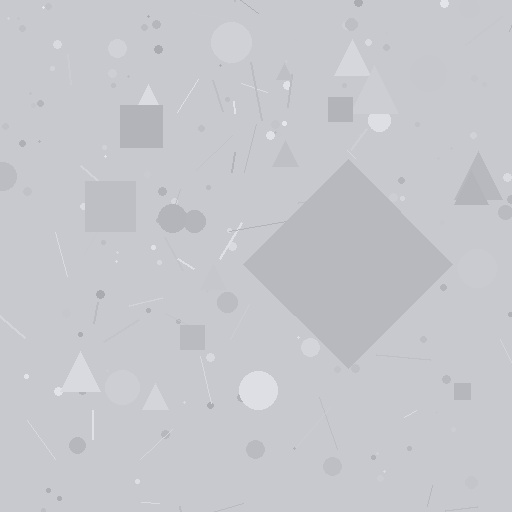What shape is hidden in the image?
A diamond is hidden in the image.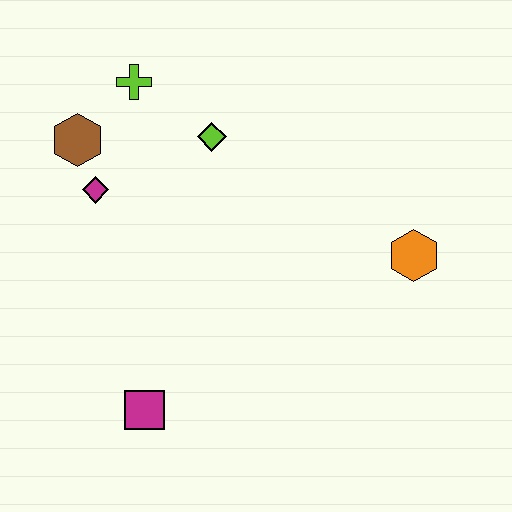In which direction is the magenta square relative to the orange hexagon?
The magenta square is to the left of the orange hexagon.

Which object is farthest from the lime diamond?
The magenta square is farthest from the lime diamond.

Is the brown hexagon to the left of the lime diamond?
Yes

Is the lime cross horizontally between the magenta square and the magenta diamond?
Yes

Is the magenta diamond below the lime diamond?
Yes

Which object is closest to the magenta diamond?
The brown hexagon is closest to the magenta diamond.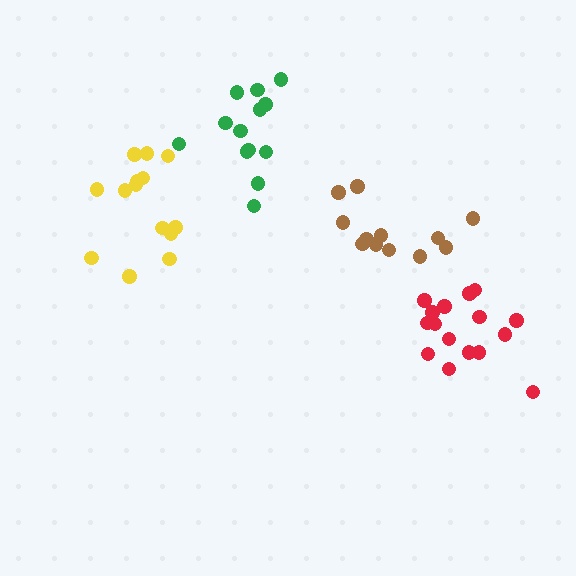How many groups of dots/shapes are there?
There are 4 groups.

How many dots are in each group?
Group 1: 13 dots, Group 2: 14 dots, Group 3: 16 dots, Group 4: 12 dots (55 total).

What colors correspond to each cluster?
The clusters are colored: green, yellow, red, brown.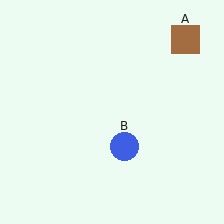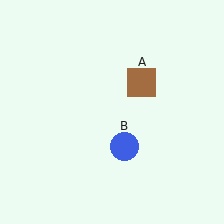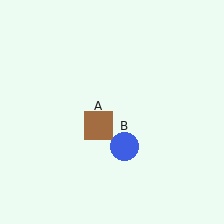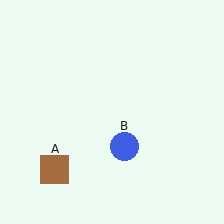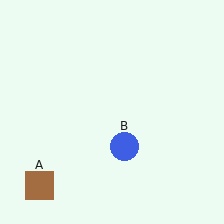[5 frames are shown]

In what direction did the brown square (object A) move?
The brown square (object A) moved down and to the left.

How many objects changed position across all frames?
1 object changed position: brown square (object A).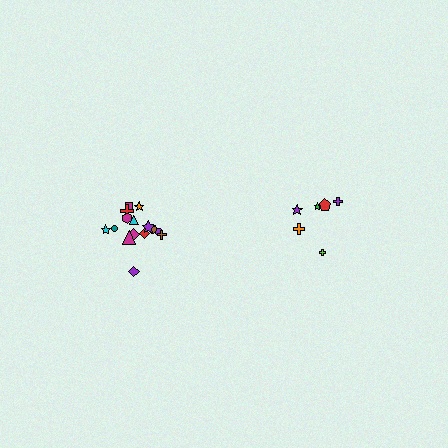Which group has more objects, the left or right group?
The left group.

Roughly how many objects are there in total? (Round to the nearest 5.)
Roughly 20 objects in total.